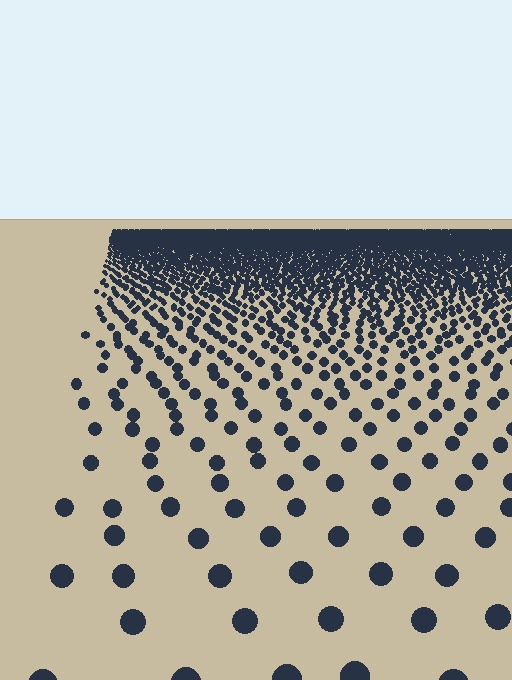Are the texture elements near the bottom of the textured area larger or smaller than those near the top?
Larger. Near the bottom, elements are closer to the viewer and appear at a bigger on-screen size.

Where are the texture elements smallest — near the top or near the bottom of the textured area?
Near the top.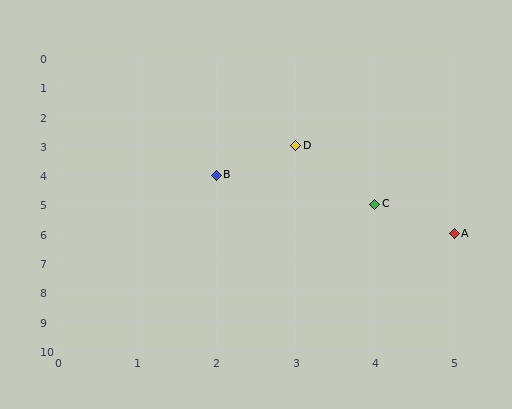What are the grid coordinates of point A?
Point A is at grid coordinates (5, 6).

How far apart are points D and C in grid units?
Points D and C are 1 column and 2 rows apart (about 2.2 grid units diagonally).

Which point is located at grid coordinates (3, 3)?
Point D is at (3, 3).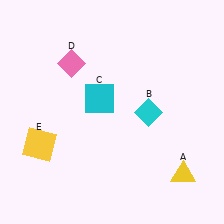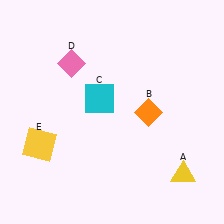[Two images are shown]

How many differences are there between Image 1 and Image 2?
There is 1 difference between the two images.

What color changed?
The diamond (B) changed from cyan in Image 1 to orange in Image 2.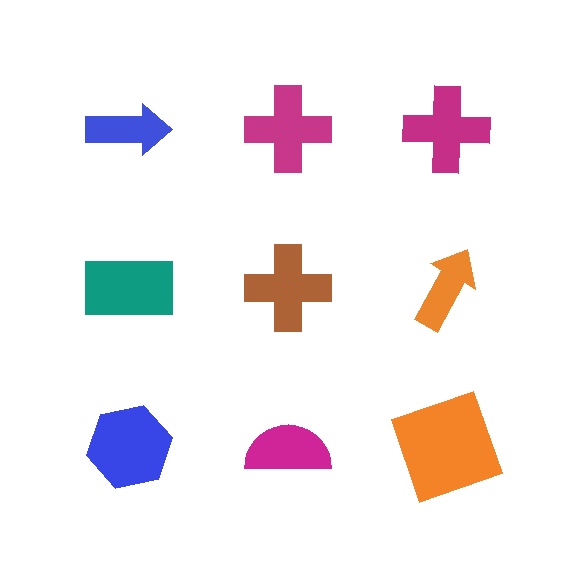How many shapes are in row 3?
3 shapes.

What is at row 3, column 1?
A blue hexagon.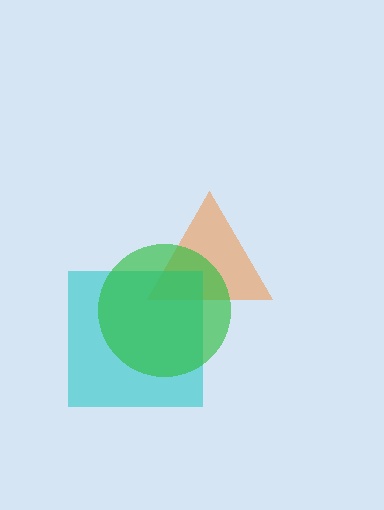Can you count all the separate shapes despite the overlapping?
Yes, there are 3 separate shapes.